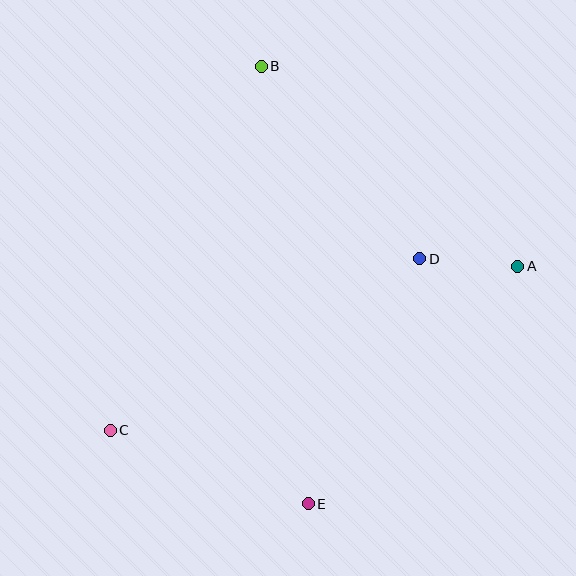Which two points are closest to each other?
Points A and D are closest to each other.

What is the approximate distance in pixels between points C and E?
The distance between C and E is approximately 211 pixels.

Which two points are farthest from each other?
Points B and E are farthest from each other.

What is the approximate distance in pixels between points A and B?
The distance between A and B is approximately 325 pixels.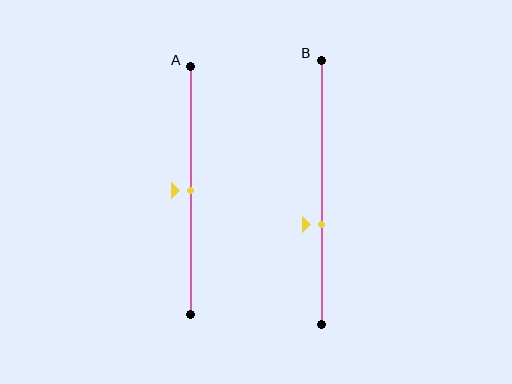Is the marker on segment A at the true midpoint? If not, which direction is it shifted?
Yes, the marker on segment A is at the true midpoint.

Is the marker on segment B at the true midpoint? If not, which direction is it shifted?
No, the marker on segment B is shifted downward by about 12% of the segment length.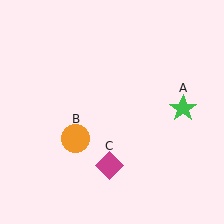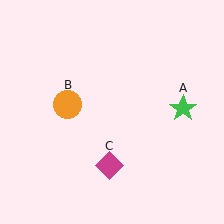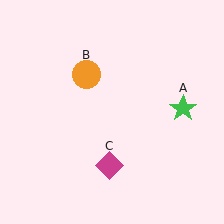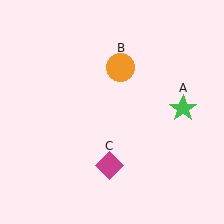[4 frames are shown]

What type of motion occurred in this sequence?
The orange circle (object B) rotated clockwise around the center of the scene.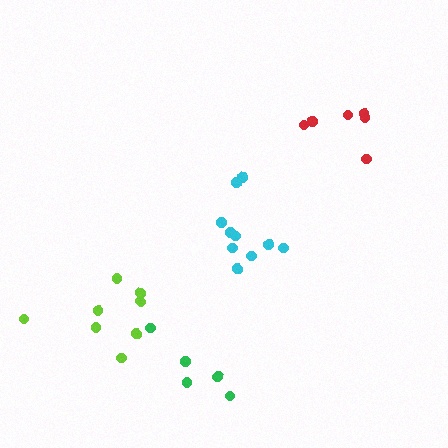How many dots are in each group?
Group 1: 10 dots, Group 2: 5 dots, Group 3: 6 dots, Group 4: 8 dots (29 total).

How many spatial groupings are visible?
There are 4 spatial groupings.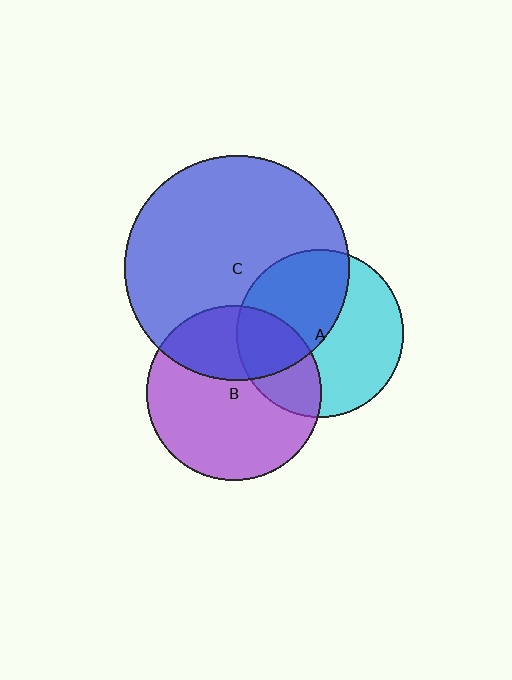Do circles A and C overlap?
Yes.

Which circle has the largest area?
Circle C (blue).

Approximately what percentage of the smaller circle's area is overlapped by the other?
Approximately 45%.